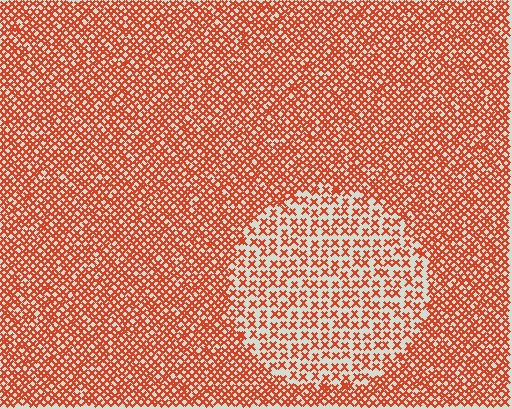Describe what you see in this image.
The image contains small red elements arranged at two different densities. A circle-shaped region is visible where the elements are less densely packed than the surrounding area.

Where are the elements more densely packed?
The elements are more densely packed outside the circle boundary.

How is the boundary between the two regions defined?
The boundary is defined by a change in element density (approximately 2.0x ratio). All elements are the same color, size, and shape.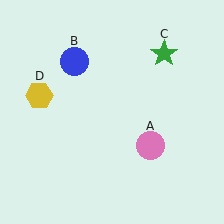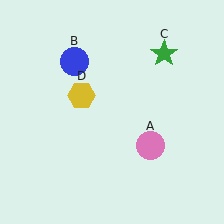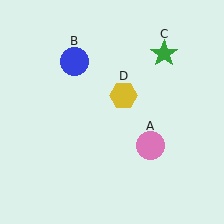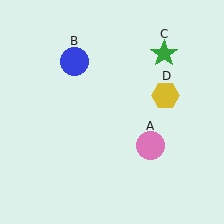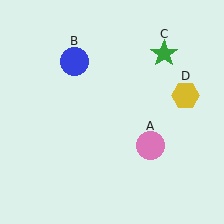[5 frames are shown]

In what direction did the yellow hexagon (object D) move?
The yellow hexagon (object D) moved right.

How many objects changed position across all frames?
1 object changed position: yellow hexagon (object D).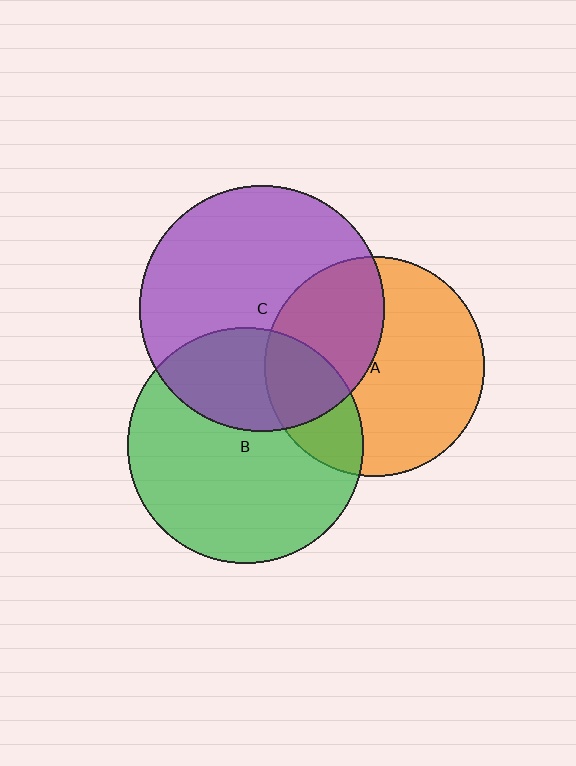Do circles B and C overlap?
Yes.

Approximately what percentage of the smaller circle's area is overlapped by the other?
Approximately 30%.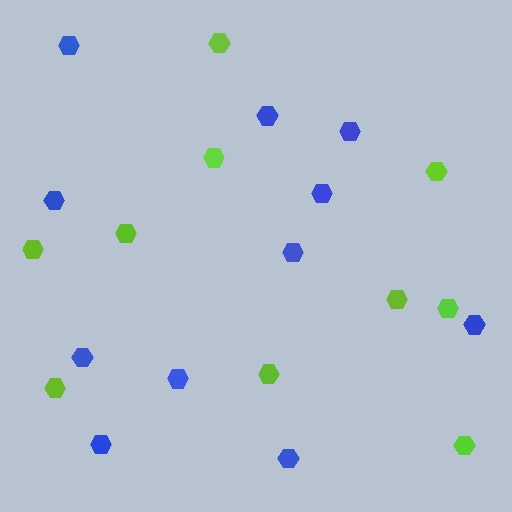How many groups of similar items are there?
There are 2 groups: one group of blue hexagons (11) and one group of lime hexagons (10).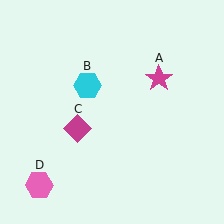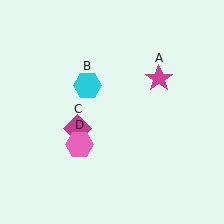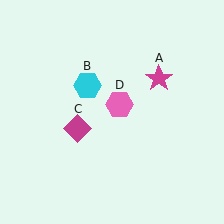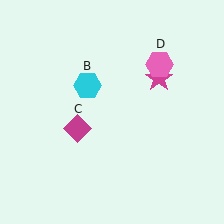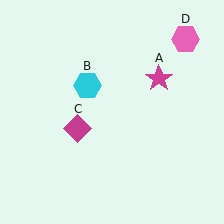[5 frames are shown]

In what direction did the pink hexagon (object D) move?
The pink hexagon (object D) moved up and to the right.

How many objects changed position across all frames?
1 object changed position: pink hexagon (object D).